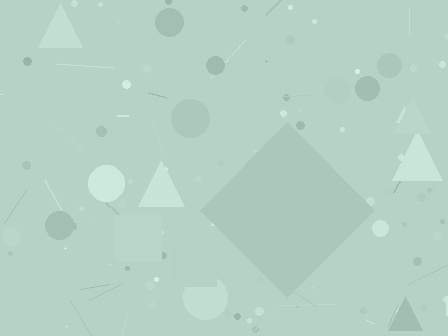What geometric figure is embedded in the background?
A diamond is embedded in the background.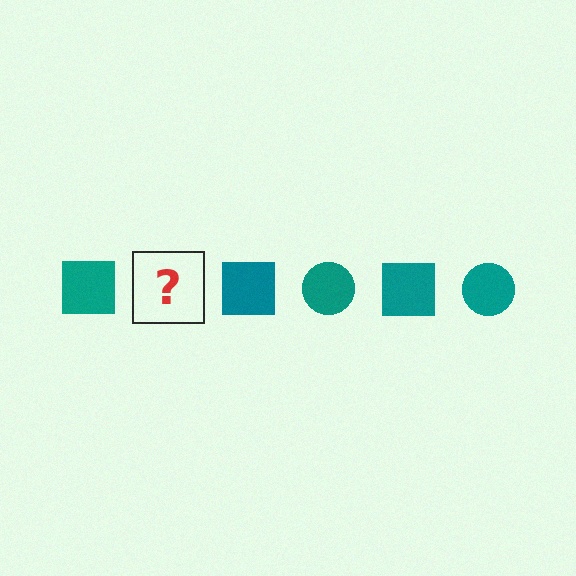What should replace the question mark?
The question mark should be replaced with a teal circle.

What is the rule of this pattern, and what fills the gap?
The rule is that the pattern cycles through square, circle shapes in teal. The gap should be filled with a teal circle.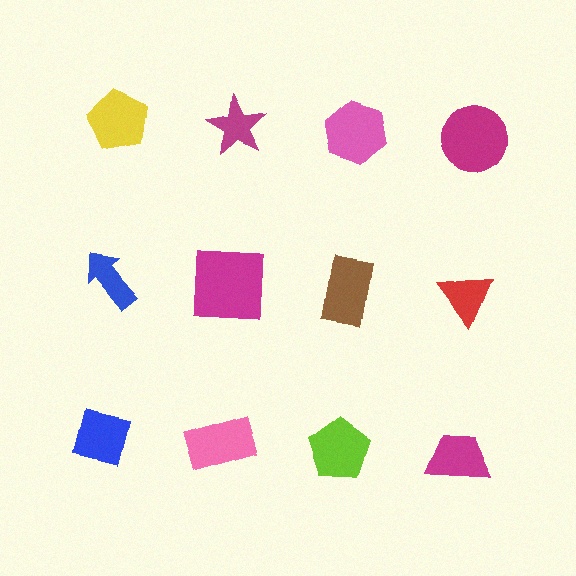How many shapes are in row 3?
4 shapes.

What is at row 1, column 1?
A yellow pentagon.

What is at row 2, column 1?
A blue arrow.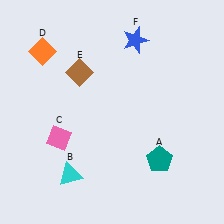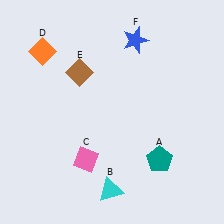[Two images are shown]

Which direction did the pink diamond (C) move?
The pink diamond (C) moved right.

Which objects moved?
The objects that moved are: the cyan triangle (B), the pink diamond (C).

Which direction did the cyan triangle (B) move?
The cyan triangle (B) moved right.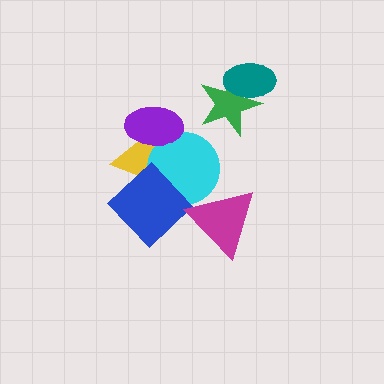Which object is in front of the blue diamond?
The magenta triangle is in front of the blue diamond.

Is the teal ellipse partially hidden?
No, no other shape covers it.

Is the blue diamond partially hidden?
Yes, it is partially covered by another shape.